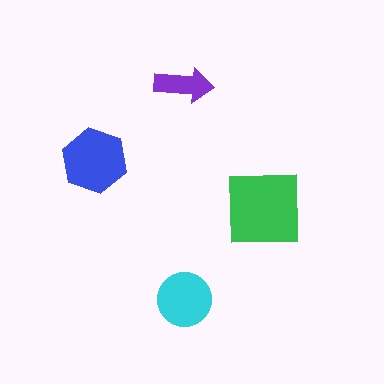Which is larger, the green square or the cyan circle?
The green square.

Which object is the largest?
The green square.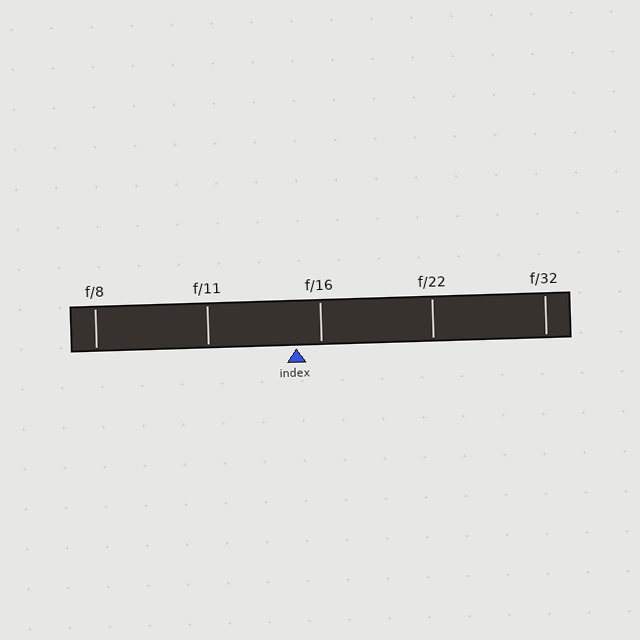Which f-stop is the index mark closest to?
The index mark is closest to f/16.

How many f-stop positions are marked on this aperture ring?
There are 5 f-stop positions marked.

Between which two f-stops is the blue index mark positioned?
The index mark is between f/11 and f/16.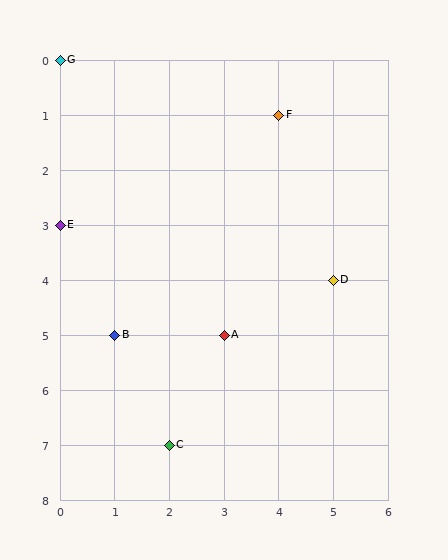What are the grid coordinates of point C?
Point C is at grid coordinates (2, 7).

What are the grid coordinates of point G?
Point G is at grid coordinates (0, 0).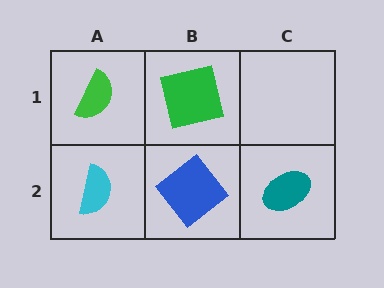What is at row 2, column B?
A blue diamond.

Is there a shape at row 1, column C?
No, that cell is empty.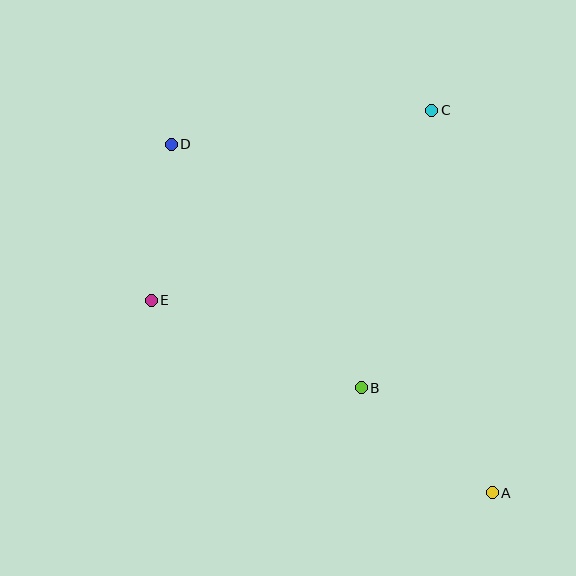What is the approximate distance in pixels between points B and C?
The distance between B and C is approximately 286 pixels.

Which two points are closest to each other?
Points D and E are closest to each other.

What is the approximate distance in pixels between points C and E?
The distance between C and E is approximately 338 pixels.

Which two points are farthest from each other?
Points A and D are farthest from each other.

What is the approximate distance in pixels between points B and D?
The distance between B and D is approximately 309 pixels.